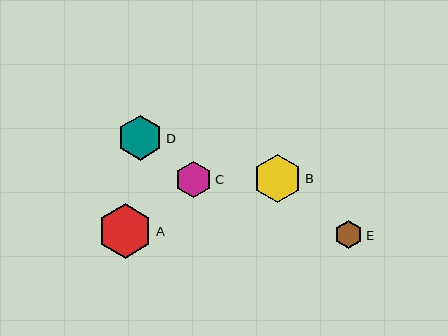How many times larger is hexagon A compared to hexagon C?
Hexagon A is approximately 1.5 times the size of hexagon C.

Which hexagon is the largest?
Hexagon A is the largest with a size of approximately 54 pixels.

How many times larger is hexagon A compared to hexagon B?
Hexagon A is approximately 1.1 times the size of hexagon B.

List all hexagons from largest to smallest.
From largest to smallest: A, B, D, C, E.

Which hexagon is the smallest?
Hexagon E is the smallest with a size of approximately 28 pixels.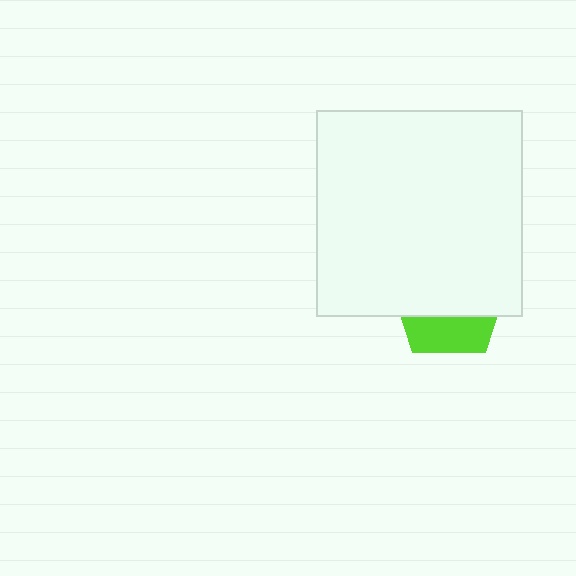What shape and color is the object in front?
The object in front is a white square.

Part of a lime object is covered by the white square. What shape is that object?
It is a pentagon.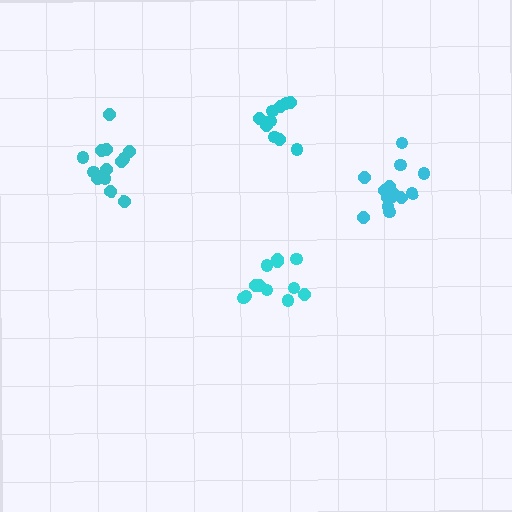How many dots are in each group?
Group 1: 12 dots, Group 2: 14 dots, Group 3: 10 dots, Group 4: 14 dots (50 total).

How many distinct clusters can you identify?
There are 4 distinct clusters.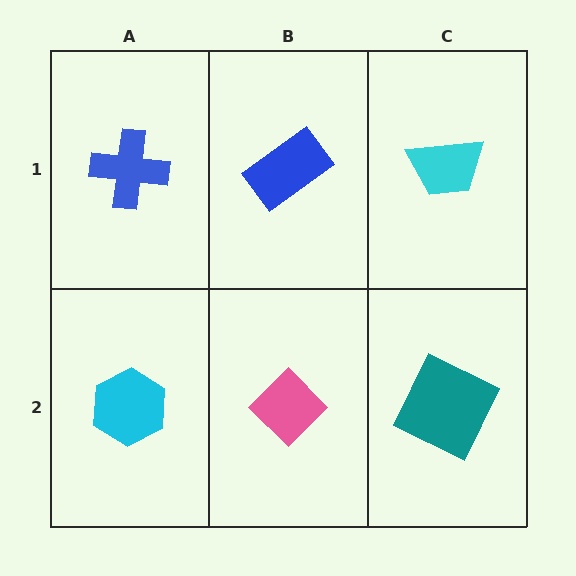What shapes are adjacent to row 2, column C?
A cyan trapezoid (row 1, column C), a pink diamond (row 2, column B).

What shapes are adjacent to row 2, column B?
A blue rectangle (row 1, column B), a cyan hexagon (row 2, column A), a teal square (row 2, column C).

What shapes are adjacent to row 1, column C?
A teal square (row 2, column C), a blue rectangle (row 1, column B).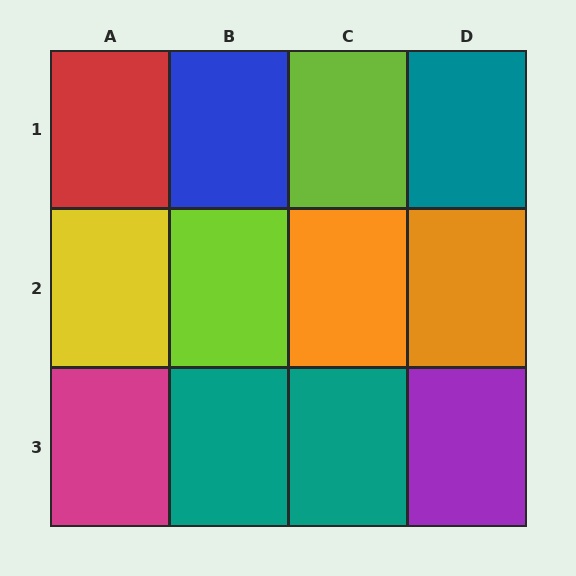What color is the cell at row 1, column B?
Blue.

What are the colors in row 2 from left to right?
Yellow, lime, orange, orange.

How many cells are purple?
1 cell is purple.